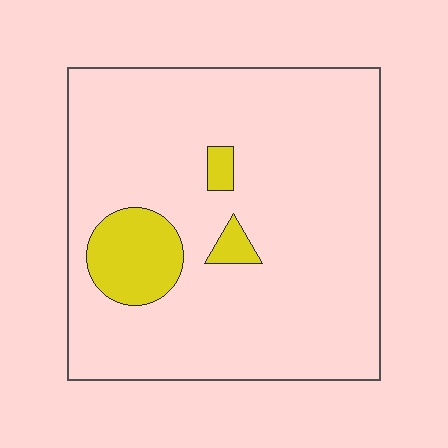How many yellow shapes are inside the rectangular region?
3.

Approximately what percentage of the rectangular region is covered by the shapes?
Approximately 10%.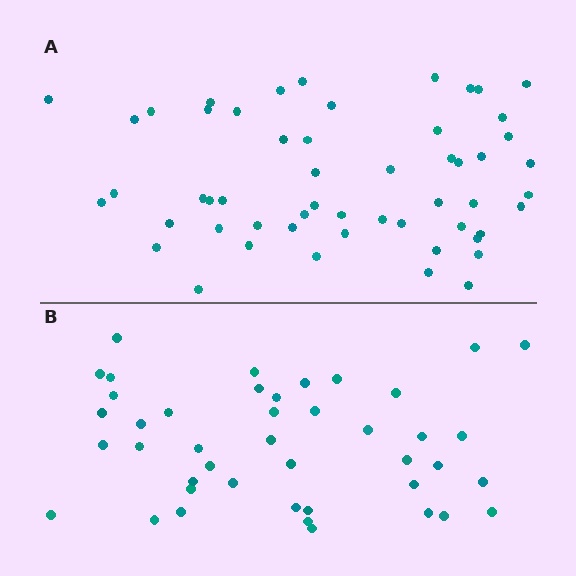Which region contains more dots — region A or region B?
Region A (the top region) has more dots.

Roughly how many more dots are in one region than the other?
Region A has roughly 12 or so more dots than region B.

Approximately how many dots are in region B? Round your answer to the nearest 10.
About 40 dots. (The exact count is 43, which rounds to 40.)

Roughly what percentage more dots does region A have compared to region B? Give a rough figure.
About 25% more.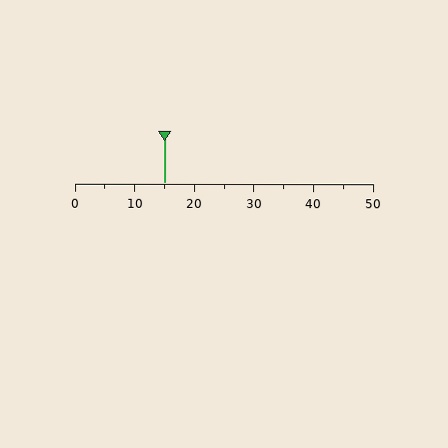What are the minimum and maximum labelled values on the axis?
The axis runs from 0 to 50.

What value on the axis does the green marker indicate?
The marker indicates approximately 15.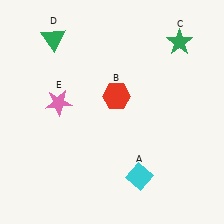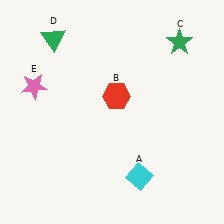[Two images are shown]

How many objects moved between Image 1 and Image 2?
1 object moved between the two images.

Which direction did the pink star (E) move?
The pink star (E) moved left.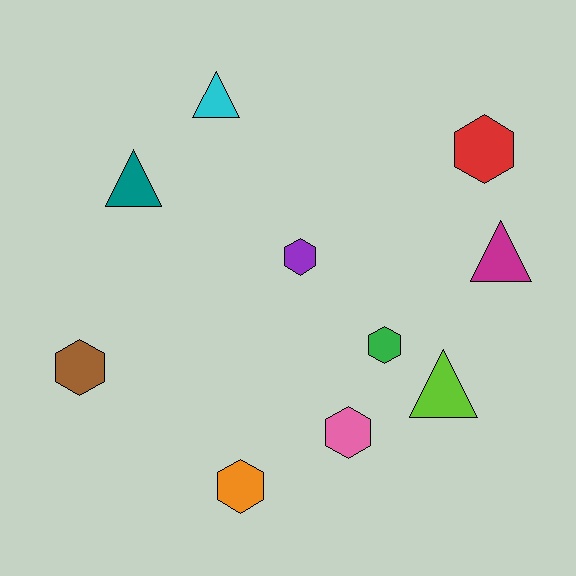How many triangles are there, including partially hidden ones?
There are 4 triangles.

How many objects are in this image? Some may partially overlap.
There are 10 objects.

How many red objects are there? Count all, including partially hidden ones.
There is 1 red object.